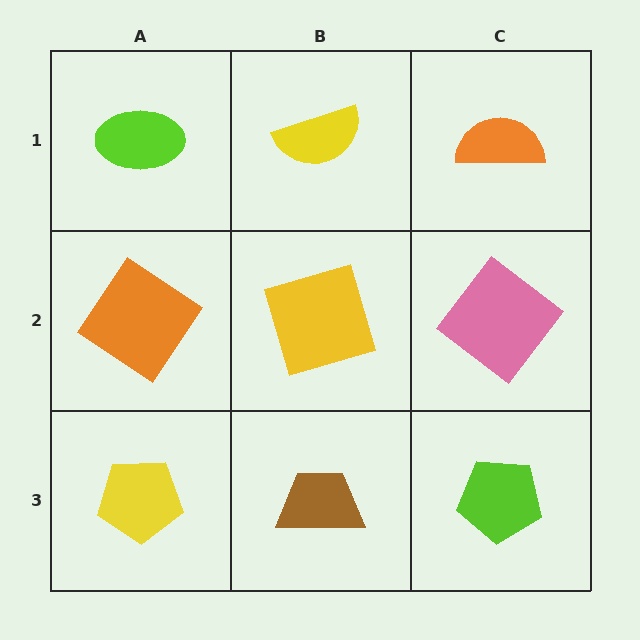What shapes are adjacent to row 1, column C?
A pink diamond (row 2, column C), a yellow semicircle (row 1, column B).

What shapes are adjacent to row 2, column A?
A lime ellipse (row 1, column A), a yellow pentagon (row 3, column A), a yellow square (row 2, column B).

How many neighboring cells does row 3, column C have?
2.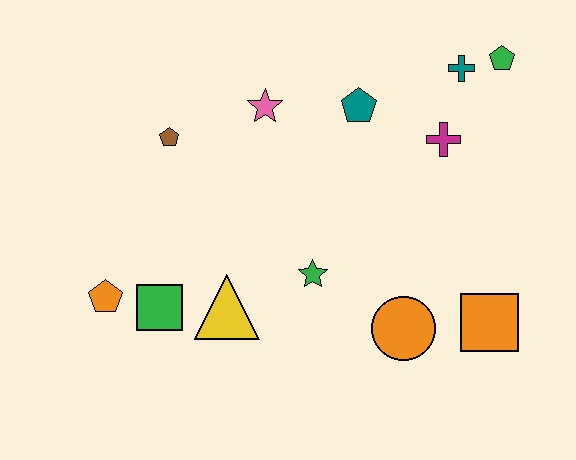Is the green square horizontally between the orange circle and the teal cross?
No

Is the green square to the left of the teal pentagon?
Yes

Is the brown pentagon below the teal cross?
Yes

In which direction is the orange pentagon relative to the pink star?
The orange pentagon is below the pink star.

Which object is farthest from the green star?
The green pentagon is farthest from the green star.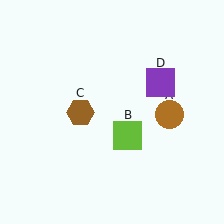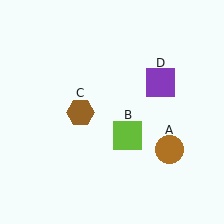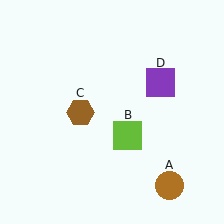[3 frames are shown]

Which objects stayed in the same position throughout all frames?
Lime square (object B) and brown hexagon (object C) and purple square (object D) remained stationary.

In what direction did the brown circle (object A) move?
The brown circle (object A) moved down.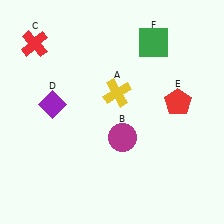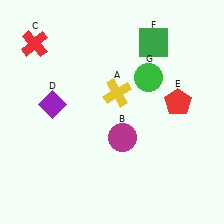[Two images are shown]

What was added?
A green circle (G) was added in Image 2.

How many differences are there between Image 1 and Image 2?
There is 1 difference between the two images.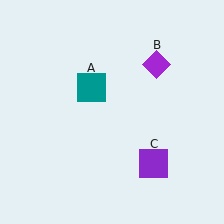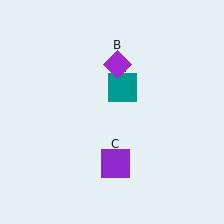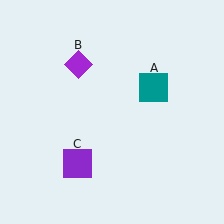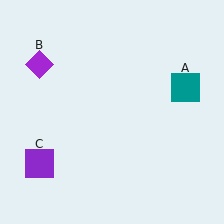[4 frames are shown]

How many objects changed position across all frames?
3 objects changed position: teal square (object A), purple diamond (object B), purple square (object C).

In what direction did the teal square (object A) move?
The teal square (object A) moved right.